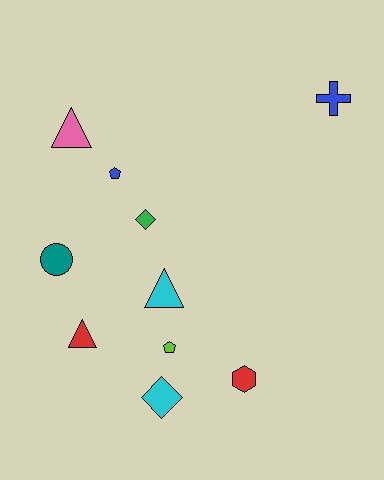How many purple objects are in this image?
There are no purple objects.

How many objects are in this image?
There are 10 objects.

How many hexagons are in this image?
There is 1 hexagon.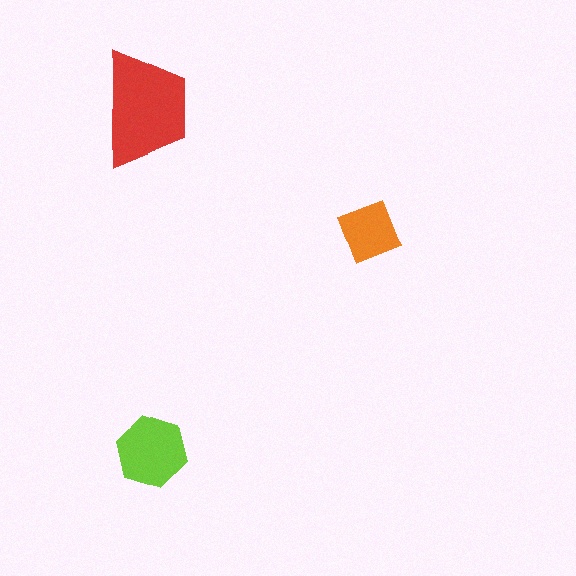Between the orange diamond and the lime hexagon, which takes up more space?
The lime hexagon.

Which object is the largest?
The red trapezoid.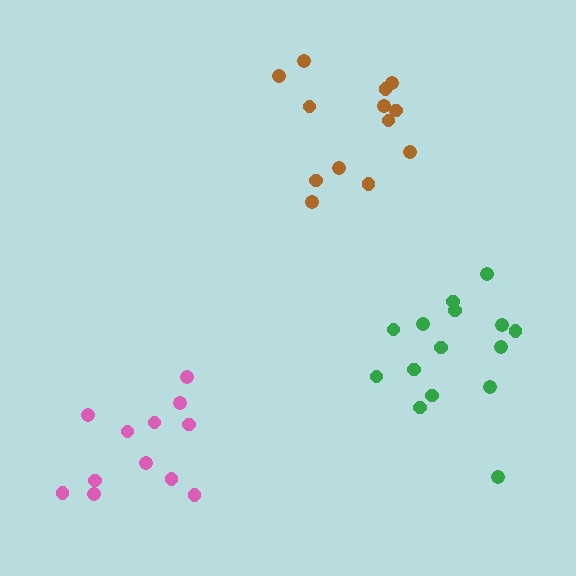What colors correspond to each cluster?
The clusters are colored: green, pink, brown.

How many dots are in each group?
Group 1: 15 dots, Group 2: 12 dots, Group 3: 13 dots (40 total).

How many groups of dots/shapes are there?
There are 3 groups.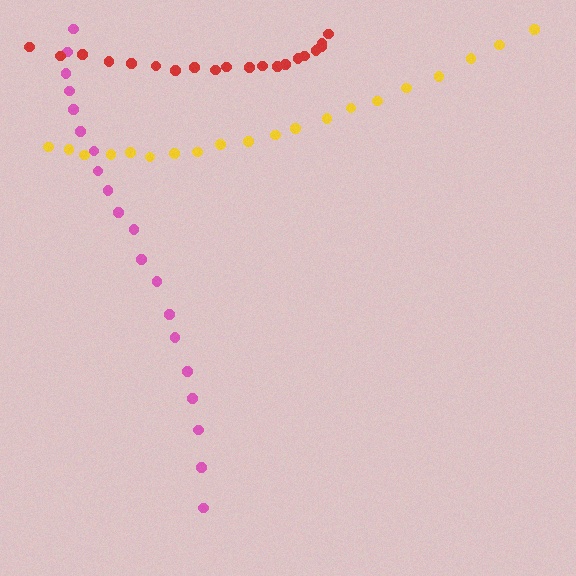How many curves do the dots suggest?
There are 3 distinct paths.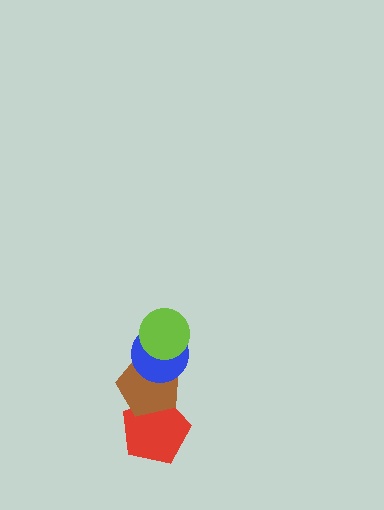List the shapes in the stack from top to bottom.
From top to bottom: the lime circle, the blue circle, the brown pentagon, the red pentagon.